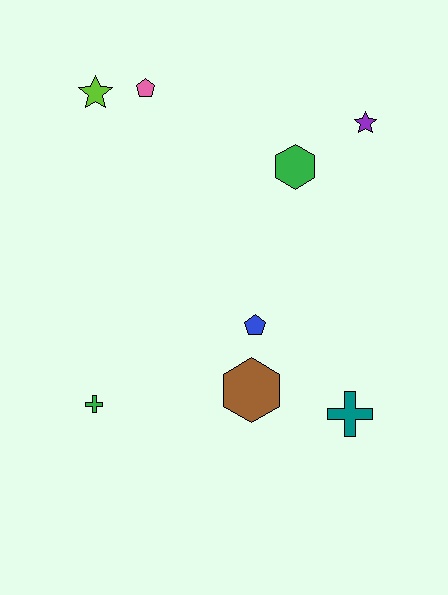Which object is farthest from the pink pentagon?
The teal cross is farthest from the pink pentagon.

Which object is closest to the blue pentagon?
The brown hexagon is closest to the blue pentagon.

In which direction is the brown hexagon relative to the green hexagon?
The brown hexagon is below the green hexagon.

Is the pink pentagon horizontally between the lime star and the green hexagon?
Yes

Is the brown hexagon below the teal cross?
No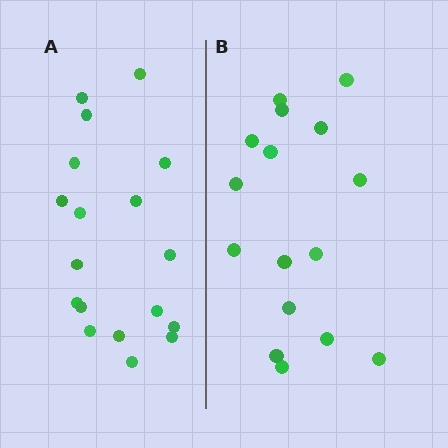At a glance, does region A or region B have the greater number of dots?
Region A (the left region) has more dots.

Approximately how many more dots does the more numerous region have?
Region A has just a few more — roughly 2 or 3 more dots than region B.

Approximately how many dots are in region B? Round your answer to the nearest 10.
About 20 dots. (The exact count is 16, which rounds to 20.)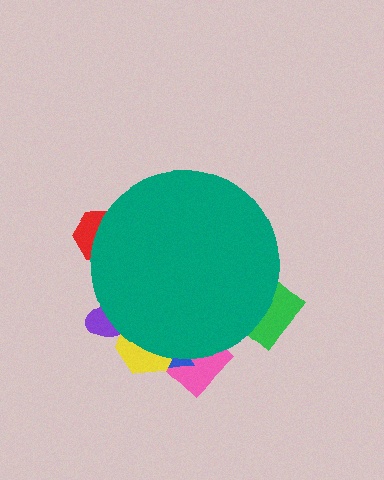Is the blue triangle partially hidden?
Yes, the blue triangle is partially hidden behind the teal circle.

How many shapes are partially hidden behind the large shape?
6 shapes are partially hidden.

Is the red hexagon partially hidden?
Yes, the red hexagon is partially hidden behind the teal circle.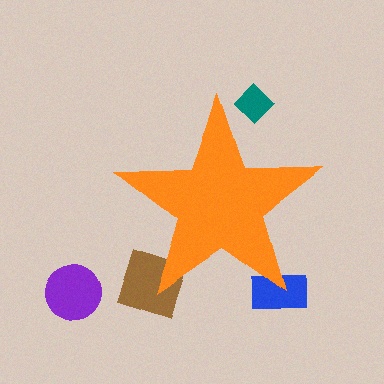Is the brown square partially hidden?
Yes, the brown square is partially hidden behind the orange star.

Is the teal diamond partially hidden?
Yes, the teal diamond is partially hidden behind the orange star.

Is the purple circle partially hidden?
No, the purple circle is fully visible.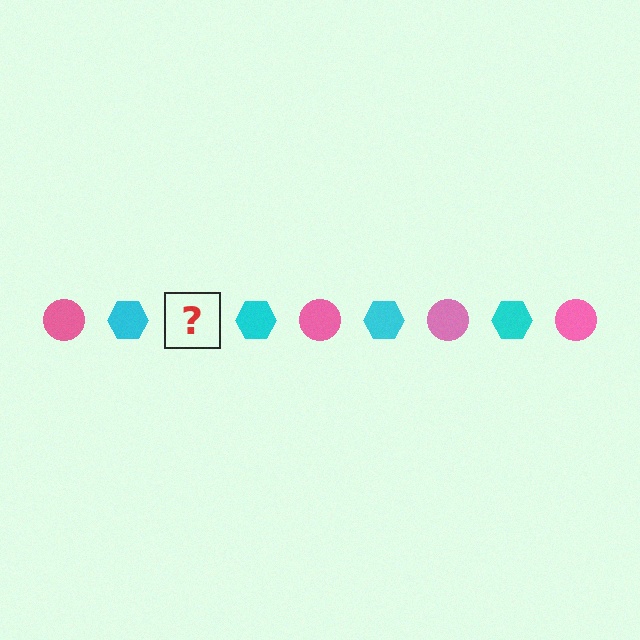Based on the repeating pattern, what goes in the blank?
The blank should be a pink circle.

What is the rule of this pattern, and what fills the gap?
The rule is that the pattern alternates between pink circle and cyan hexagon. The gap should be filled with a pink circle.